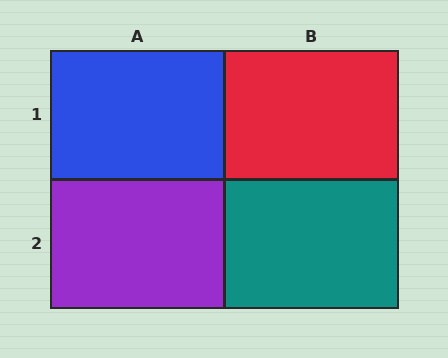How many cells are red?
1 cell is red.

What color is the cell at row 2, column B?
Teal.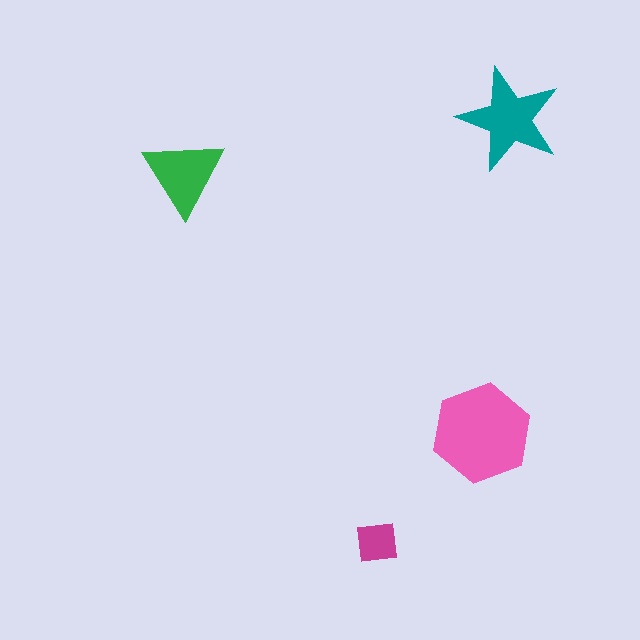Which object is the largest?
The pink hexagon.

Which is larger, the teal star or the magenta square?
The teal star.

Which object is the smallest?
The magenta square.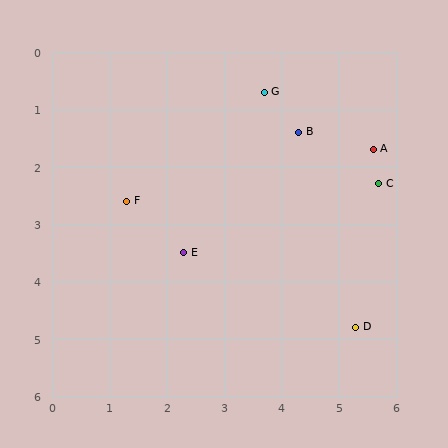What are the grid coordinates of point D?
Point D is at approximately (5.3, 4.8).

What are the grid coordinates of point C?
Point C is at approximately (5.7, 2.3).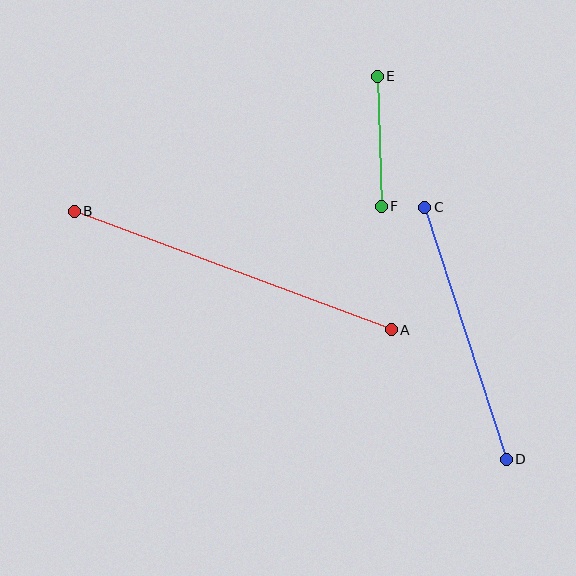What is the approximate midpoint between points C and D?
The midpoint is at approximately (466, 333) pixels.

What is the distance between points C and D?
The distance is approximately 265 pixels.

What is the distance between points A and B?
The distance is approximately 339 pixels.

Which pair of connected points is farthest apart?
Points A and B are farthest apart.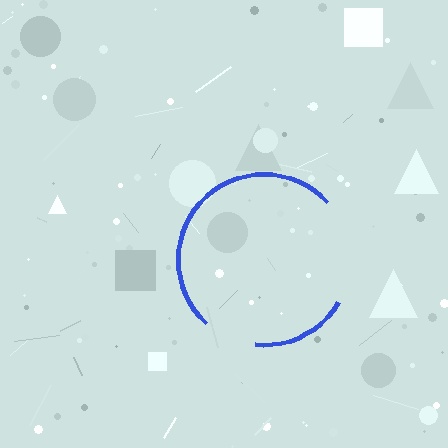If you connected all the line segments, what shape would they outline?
They would outline a circle.